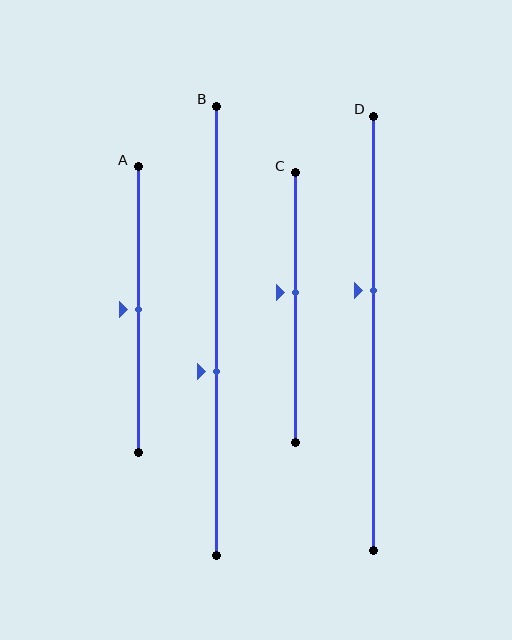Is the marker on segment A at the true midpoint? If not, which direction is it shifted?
Yes, the marker on segment A is at the true midpoint.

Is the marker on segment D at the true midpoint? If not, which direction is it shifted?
No, the marker on segment D is shifted upward by about 10% of the segment length.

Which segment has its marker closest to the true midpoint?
Segment A has its marker closest to the true midpoint.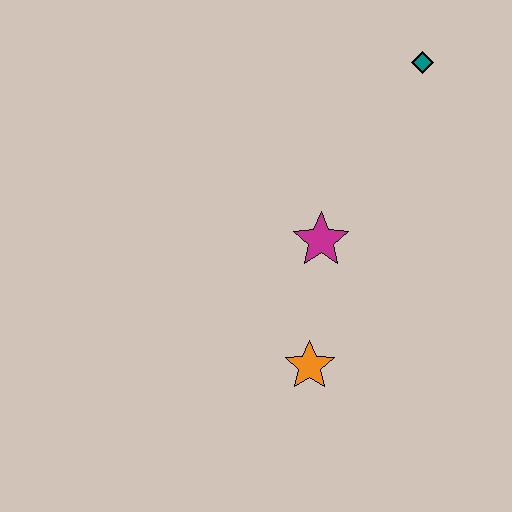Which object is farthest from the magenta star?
The teal diamond is farthest from the magenta star.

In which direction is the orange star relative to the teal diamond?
The orange star is below the teal diamond.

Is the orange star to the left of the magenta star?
Yes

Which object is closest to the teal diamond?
The magenta star is closest to the teal diamond.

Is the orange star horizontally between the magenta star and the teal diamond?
No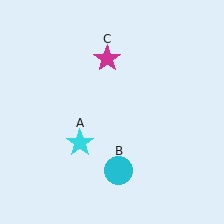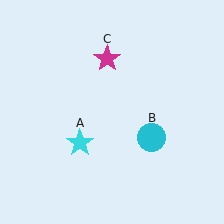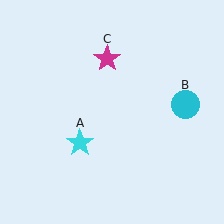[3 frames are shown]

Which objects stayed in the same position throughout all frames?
Cyan star (object A) and magenta star (object C) remained stationary.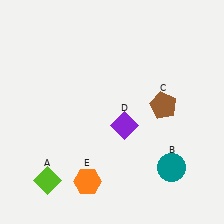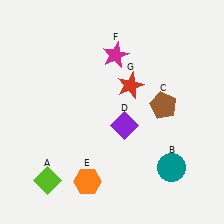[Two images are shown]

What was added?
A magenta star (F), a red star (G) were added in Image 2.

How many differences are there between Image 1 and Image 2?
There are 2 differences between the two images.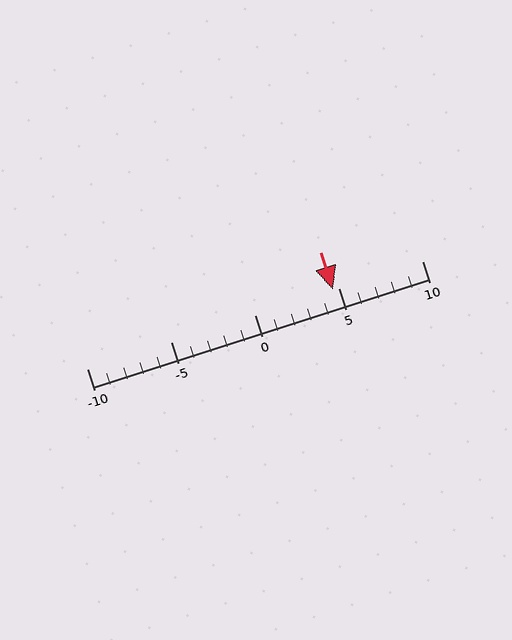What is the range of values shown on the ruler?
The ruler shows values from -10 to 10.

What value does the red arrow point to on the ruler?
The red arrow points to approximately 5.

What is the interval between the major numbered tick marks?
The major tick marks are spaced 5 units apart.